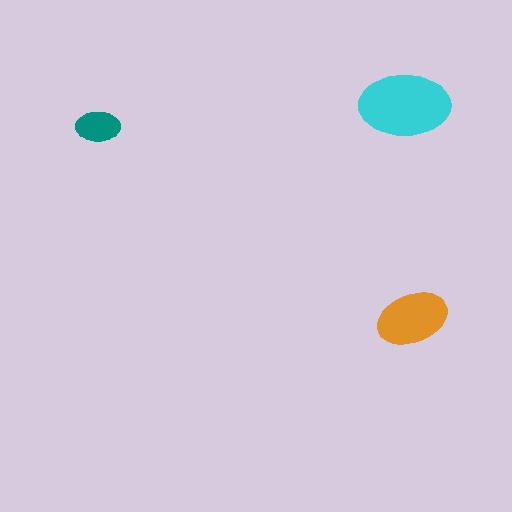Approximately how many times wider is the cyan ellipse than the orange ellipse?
About 1.5 times wider.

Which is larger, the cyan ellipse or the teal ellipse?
The cyan one.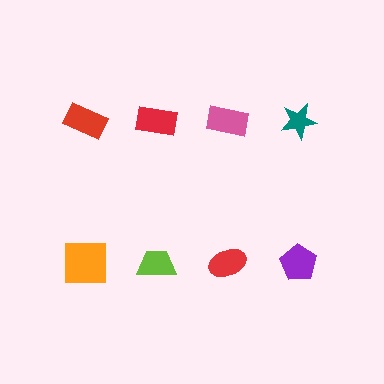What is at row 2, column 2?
A lime trapezoid.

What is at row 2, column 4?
A purple pentagon.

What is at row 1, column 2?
A red rectangle.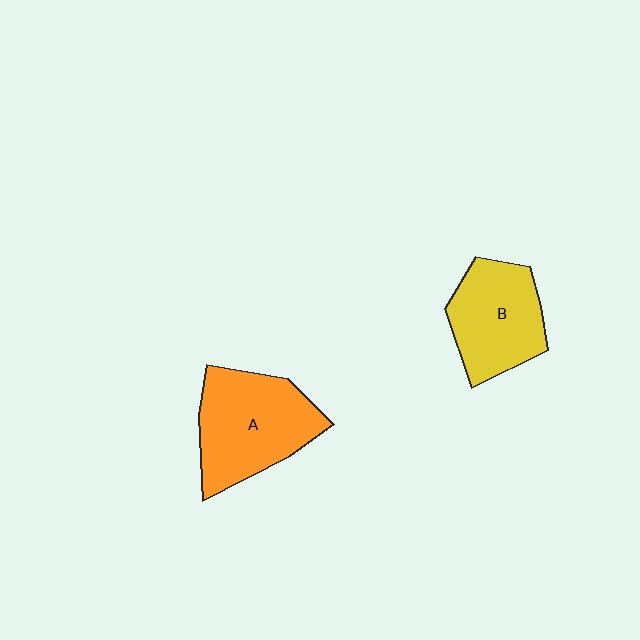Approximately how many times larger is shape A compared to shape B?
Approximately 1.2 times.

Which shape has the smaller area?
Shape B (yellow).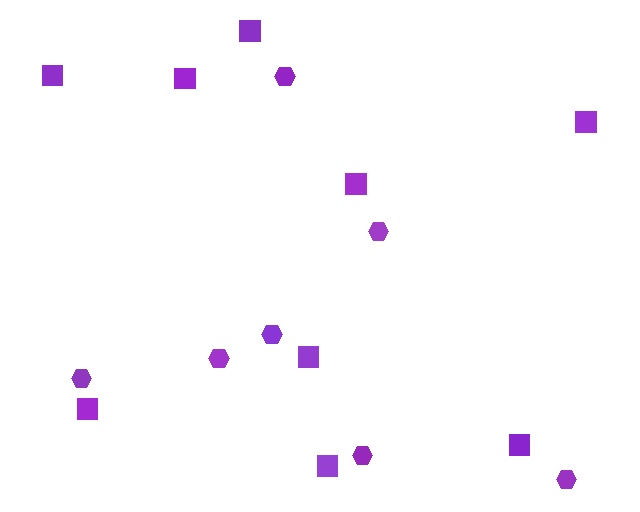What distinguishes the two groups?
There are 2 groups: one group of hexagons (7) and one group of squares (9).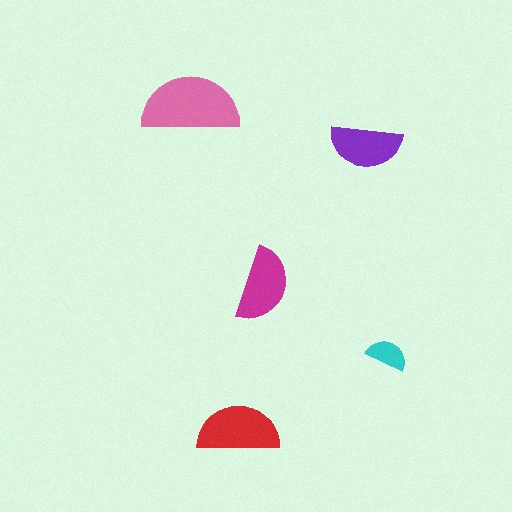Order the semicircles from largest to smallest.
the pink one, the red one, the magenta one, the purple one, the cyan one.